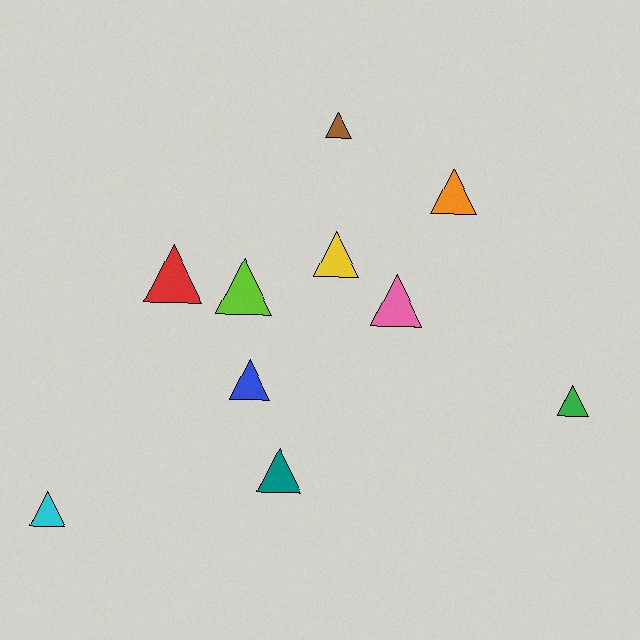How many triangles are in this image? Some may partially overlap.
There are 10 triangles.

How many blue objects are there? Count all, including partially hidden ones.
There is 1 blue object.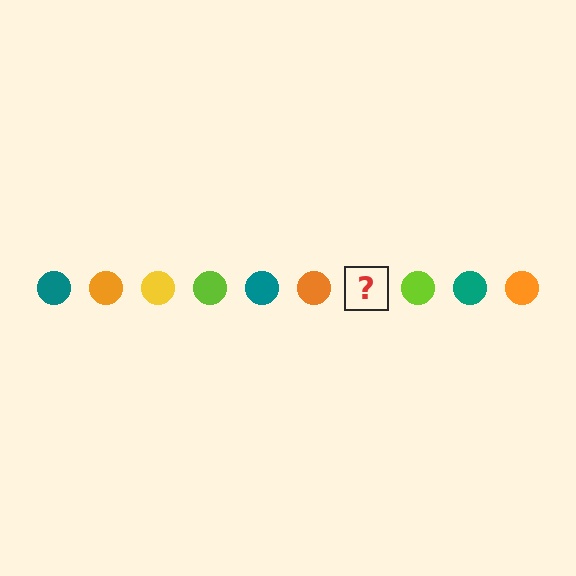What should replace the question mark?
The question mark should be replaced with a yellow circle.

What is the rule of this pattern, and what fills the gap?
The rule is that the pattern cycles through teal, orange, yellow, lime circles. The gap should be filled with a yellow circle.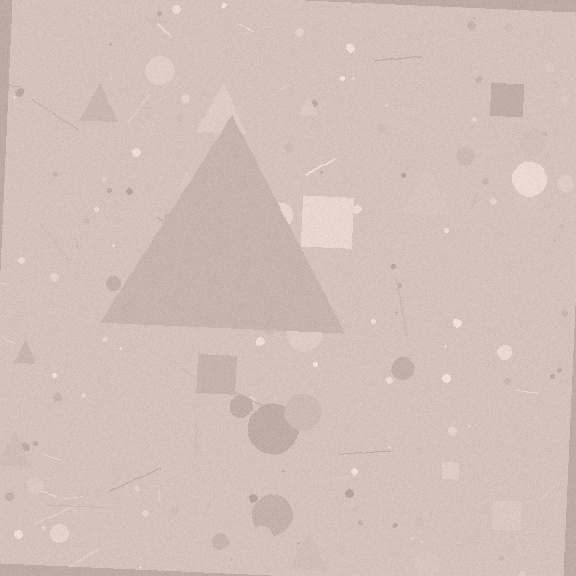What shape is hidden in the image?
A triangle is hidden in the image.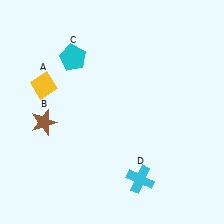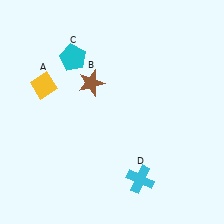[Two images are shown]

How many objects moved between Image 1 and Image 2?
1 object moved between the two images.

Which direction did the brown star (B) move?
The brown star (B) moved right.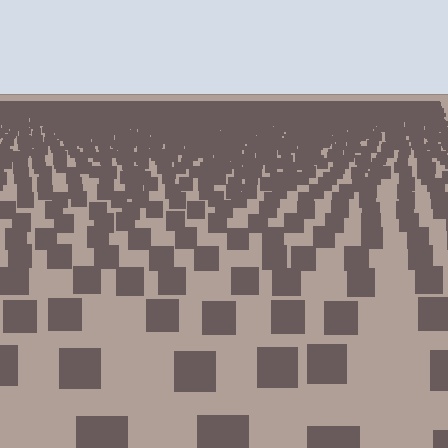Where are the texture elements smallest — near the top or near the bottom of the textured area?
Near the top.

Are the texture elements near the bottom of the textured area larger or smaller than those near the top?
Larger. Near the bottom, elements are closer to the viewer and appear at a bigger on-screen size.